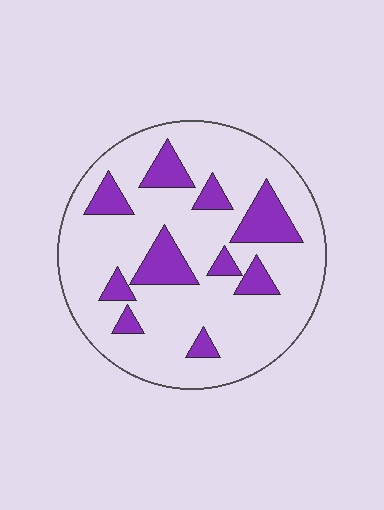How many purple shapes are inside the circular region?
10.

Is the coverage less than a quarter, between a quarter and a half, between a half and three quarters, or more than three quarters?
Less than a quarter.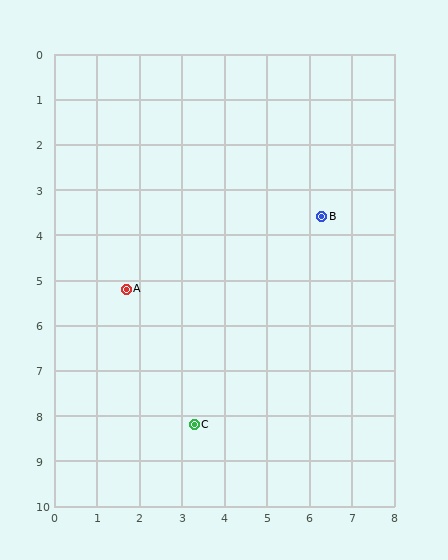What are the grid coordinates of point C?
Point C is at approximately (3.3, 8.2).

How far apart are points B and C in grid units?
Points B and C are about 5.5 grid units apart.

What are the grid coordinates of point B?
Point B is at approximately (6.3, 3.6).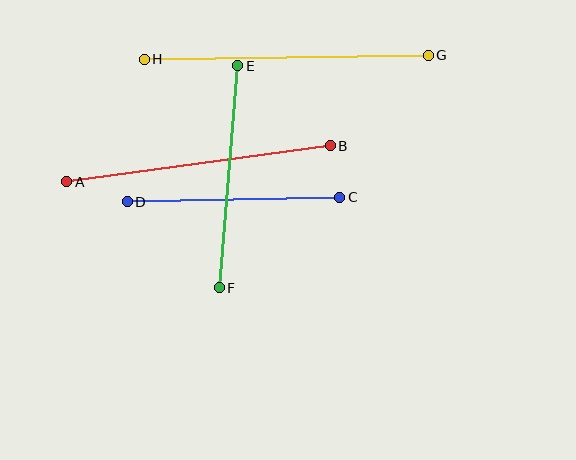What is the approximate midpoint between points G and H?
The midpoint is at approximately (286, 57) pixels.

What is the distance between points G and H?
The distance is approximately 284 pixels.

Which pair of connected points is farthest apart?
Points G and H are farthest apart.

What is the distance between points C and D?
The distance is approximately 212 pixels.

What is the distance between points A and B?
The distance is approximately 266 pixels.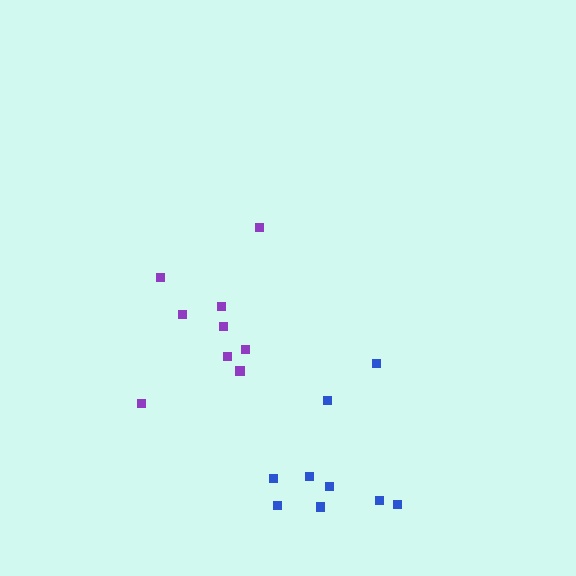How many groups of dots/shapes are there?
There are 2 groups.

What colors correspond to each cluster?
The clusters are colored: purple, blue.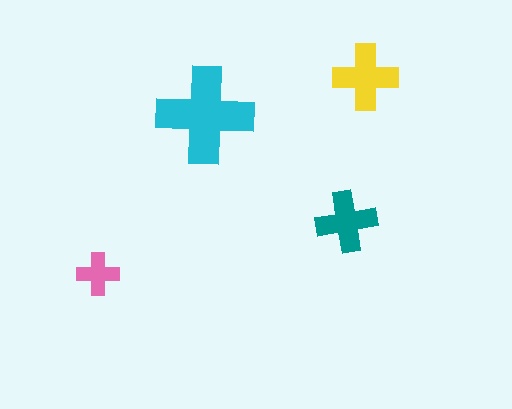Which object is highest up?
The yellow cross is topmost.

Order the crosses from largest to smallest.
the cyan one, the yellow one, the teal one, the pink one.